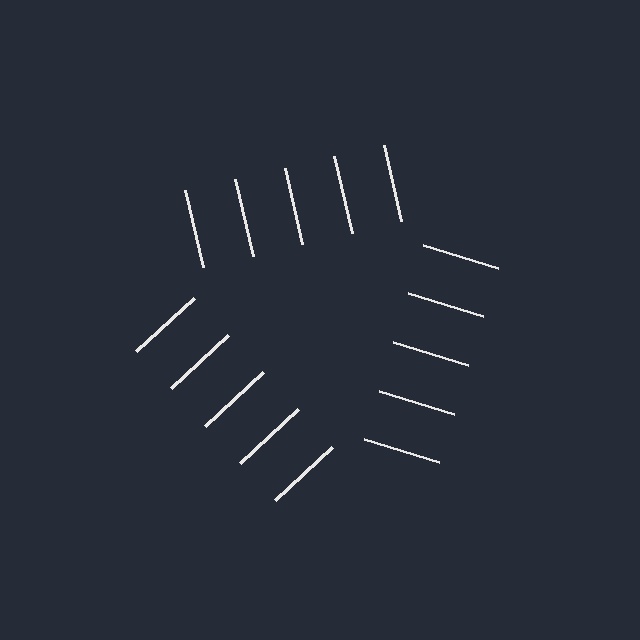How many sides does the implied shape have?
3 sides — the line-ends trace a triangle.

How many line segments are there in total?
15 — 5 along each of the 3 edges.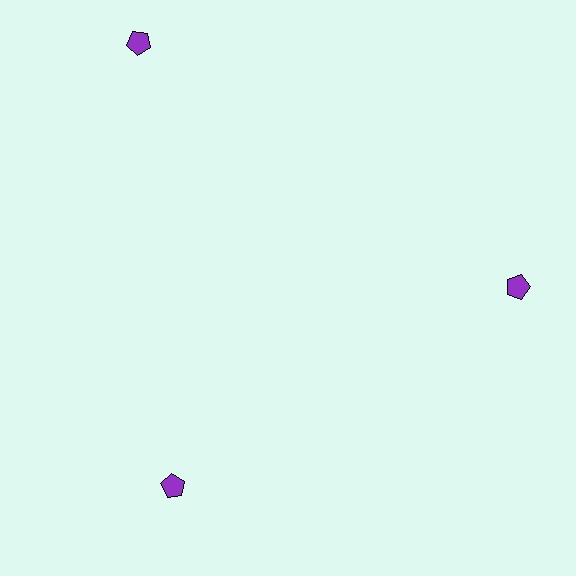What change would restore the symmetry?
The symmetry would be restored by moving it inward, back onto the ring so that all 3 pentagons sit at equal angles and equal distance from the center.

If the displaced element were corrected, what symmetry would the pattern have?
It would have 3-fold rotational symmetry — the pattern would map onto itself every 120 degrees.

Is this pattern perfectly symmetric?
No. The 3 purple pentagons are arranged in a ring, but one element near the 11 o'clock position is pushed outward from the center, breaking the 3-fold rotational symmetry.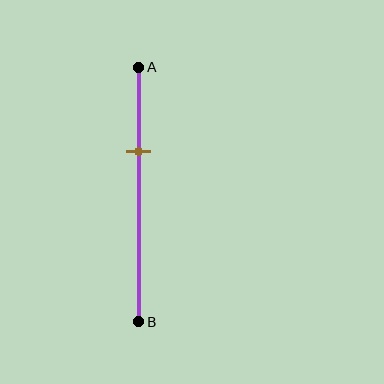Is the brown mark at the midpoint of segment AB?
No, the mark is at about 35% from A, not at the 50% midpoint.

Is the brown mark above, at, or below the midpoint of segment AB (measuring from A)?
The brown mark is above the midpoint of segment AB.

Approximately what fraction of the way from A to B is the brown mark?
The brown mark is approximately 35% of the way from A to B.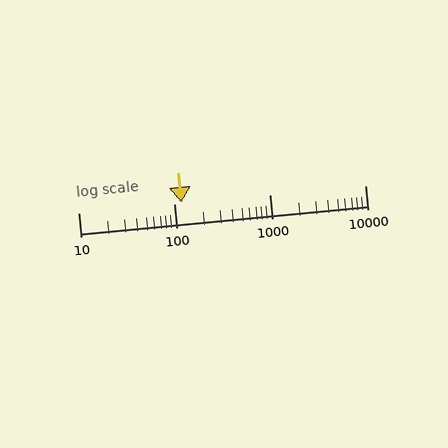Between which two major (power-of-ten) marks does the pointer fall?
The pointer is between 100 and 1000.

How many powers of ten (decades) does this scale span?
The scale spans 3 decades, from 10 to 10000.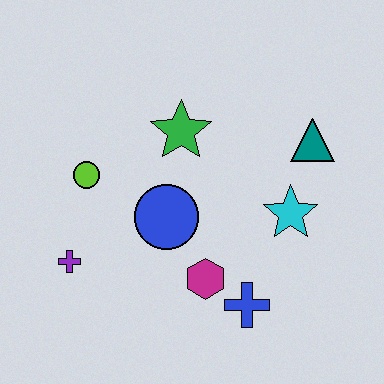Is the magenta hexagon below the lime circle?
Yes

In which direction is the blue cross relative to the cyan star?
The blue cross is below the cyan star.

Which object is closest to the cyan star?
The teal triangle is closest to the cyan star.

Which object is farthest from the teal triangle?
The purple cross is farthest from the teal triangle.